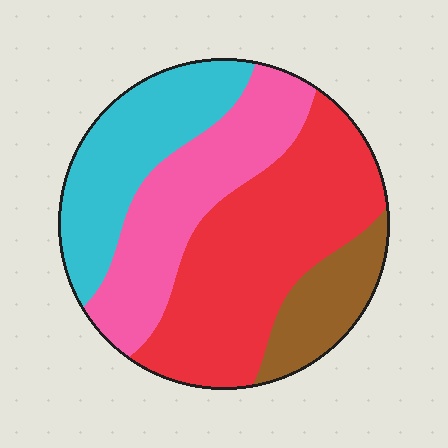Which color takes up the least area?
Brown, at roughly 10%.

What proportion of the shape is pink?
Pink takes up about one quarter (1/4) of the shape.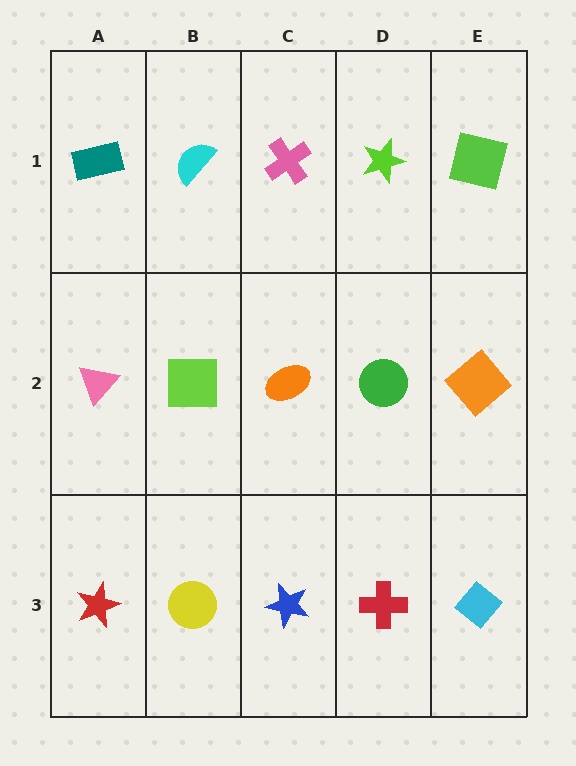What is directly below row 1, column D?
A green circle.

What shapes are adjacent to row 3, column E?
An orange diamond (row 2, column E), a red cross (row 3, column D).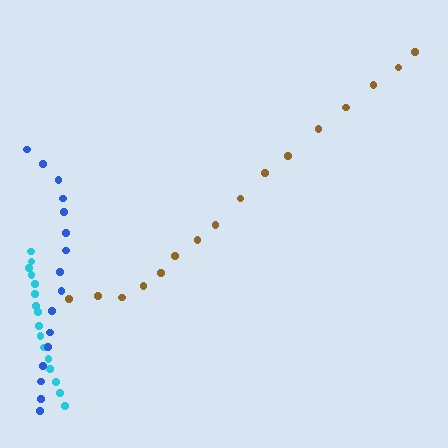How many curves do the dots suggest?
There are 3 distinct paths.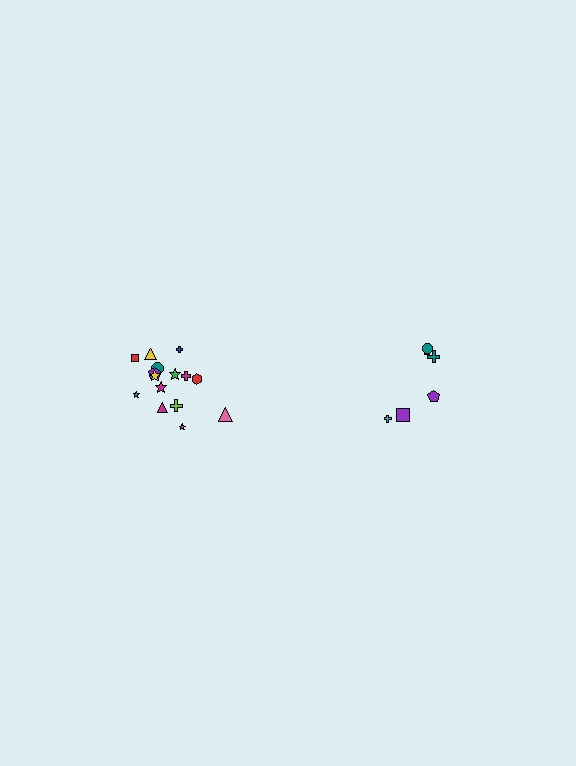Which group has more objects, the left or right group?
The left group.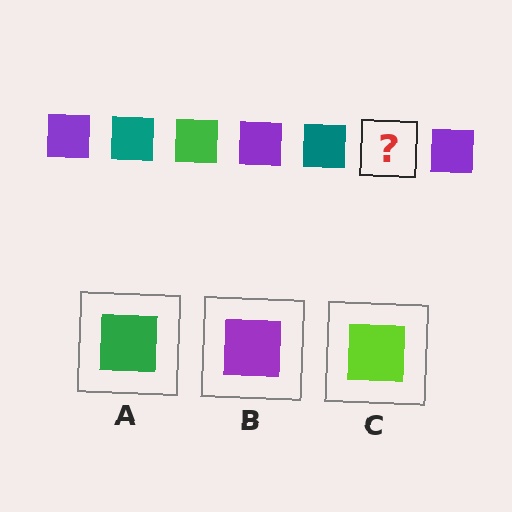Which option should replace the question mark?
Option A.